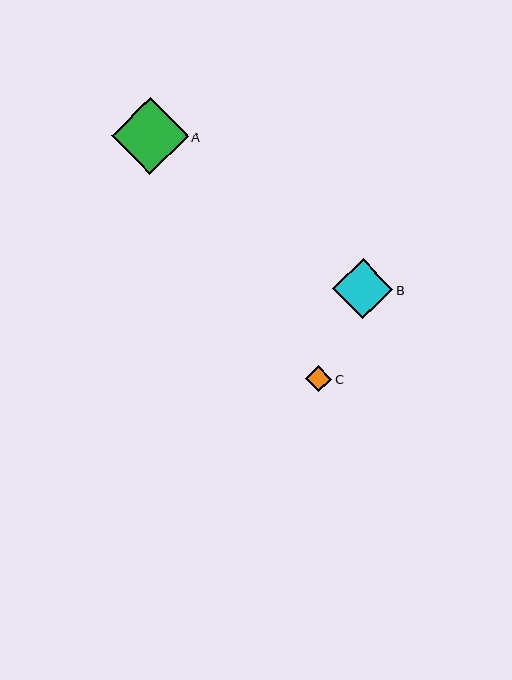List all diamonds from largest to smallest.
From largest to smallest: A, B, C.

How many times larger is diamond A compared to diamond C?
Diamond A is approximately 3.0 times the size of diamond C.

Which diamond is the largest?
Diamond A is the largest with a size of approximately 77 pixels.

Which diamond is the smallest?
Diamond C is the smallest with a size of approximately 26 pixels.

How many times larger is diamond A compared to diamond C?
Diamond A is approximately 3.0 times the size of diamond C.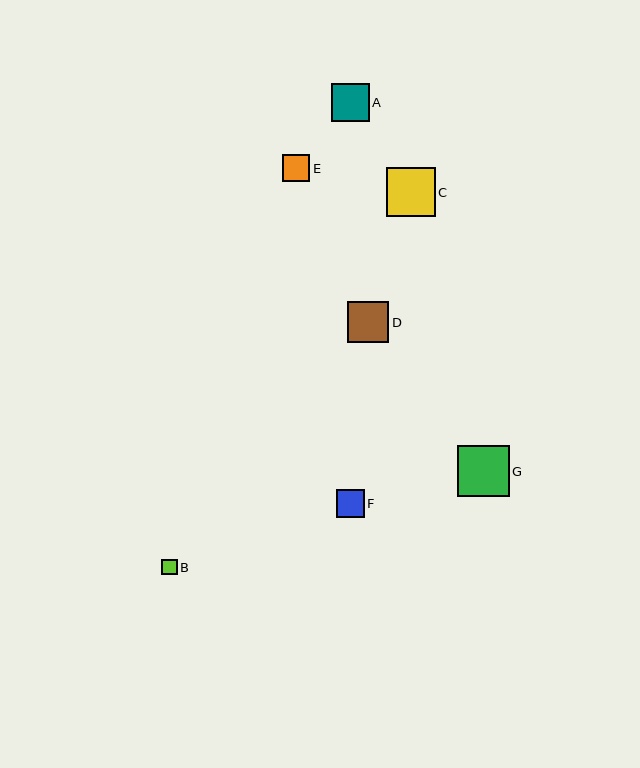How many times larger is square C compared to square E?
Square C is approximately 1.8 times the size of square E.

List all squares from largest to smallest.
From largest to smallest: G, C, D, A, F, E, B.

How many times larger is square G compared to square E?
Square G is approximately 1.9 times the size of square E.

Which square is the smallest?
Square B is the smallest with a size of approximately 15 pixels.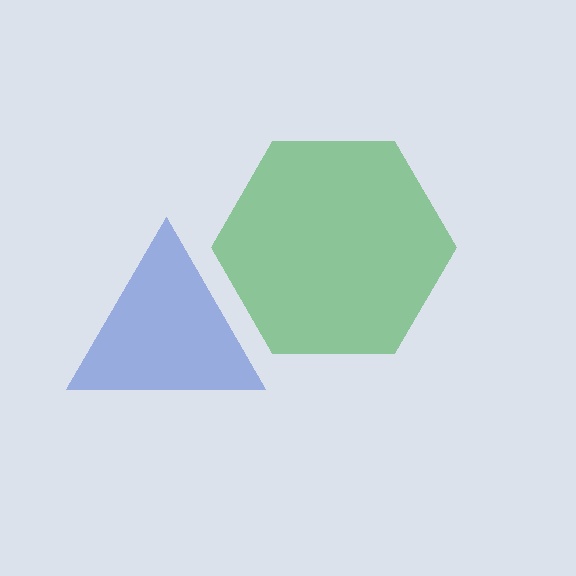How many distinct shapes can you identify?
There are 2 distinct shapes: a green hexagon, a blue triangle.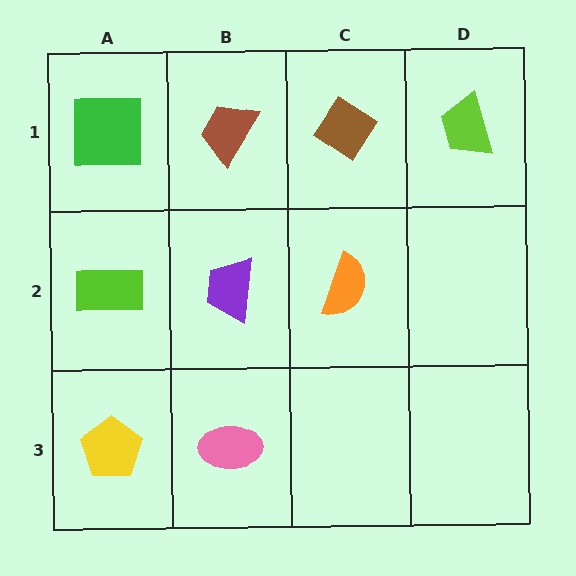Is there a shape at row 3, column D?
No, that cell is empty.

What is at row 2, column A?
A lime rectangle.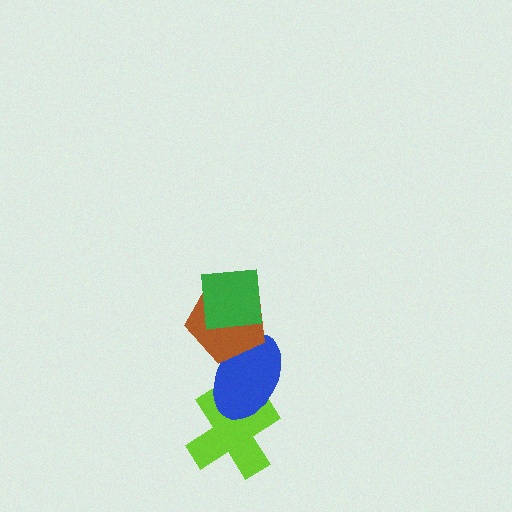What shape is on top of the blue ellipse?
The brown pentagon is on top of the blue ellipse.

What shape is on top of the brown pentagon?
The green square is on top of the brown pentagon.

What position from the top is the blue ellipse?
The blue ellipse is 3rd from the top.